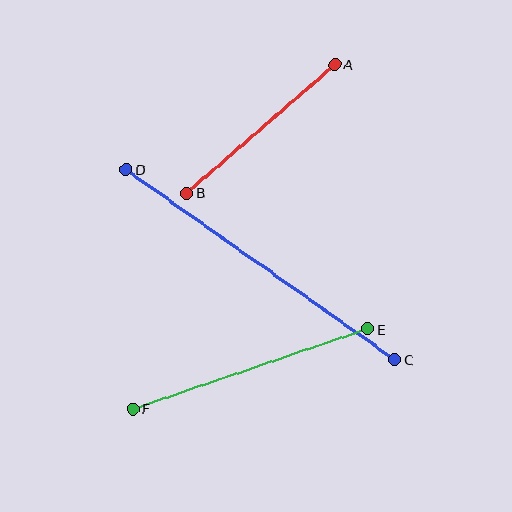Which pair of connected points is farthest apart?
Points C and D are farthest apart.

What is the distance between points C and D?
The distance is approximately 329 pixels.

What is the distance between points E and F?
The distance is approximately 248 pixels.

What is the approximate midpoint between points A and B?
The midpoint is at approximately (261, 129) pixels.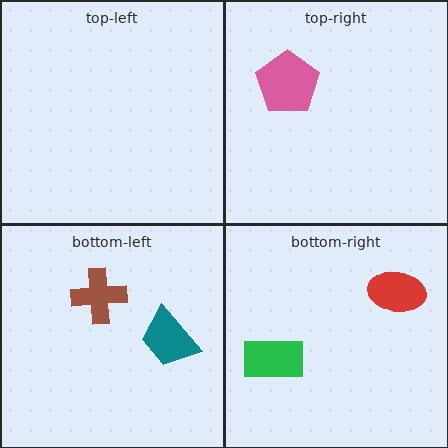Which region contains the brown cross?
The bottom-left region.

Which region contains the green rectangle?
The bottom-right region.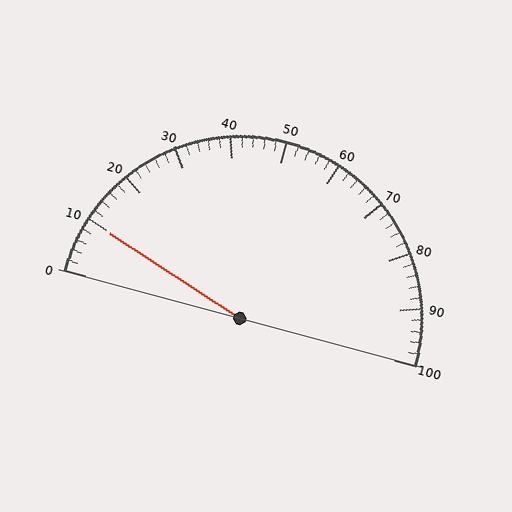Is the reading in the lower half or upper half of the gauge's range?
The reading is in the lower half of the range (0 to 100).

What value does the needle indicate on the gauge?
The needle indicates approximately 10.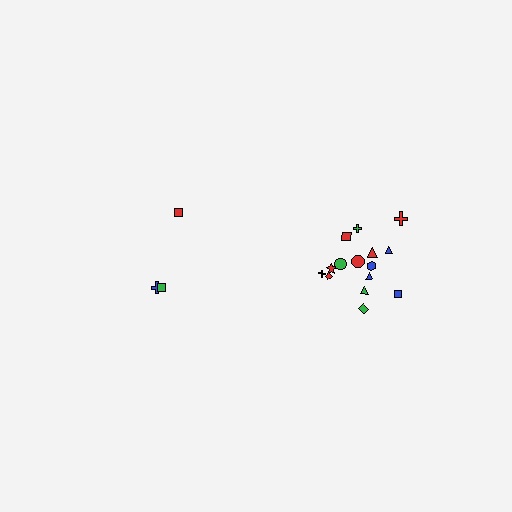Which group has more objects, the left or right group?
The right group.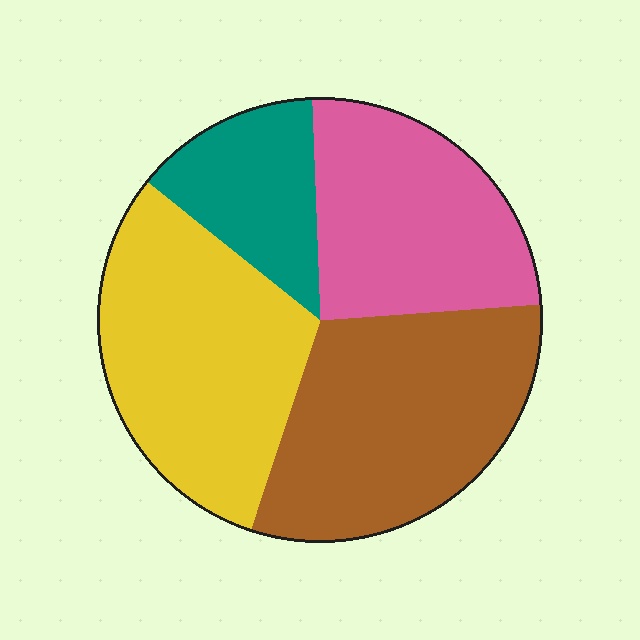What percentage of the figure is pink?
Pink covers 24% of the figure.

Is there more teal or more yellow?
Yellow.